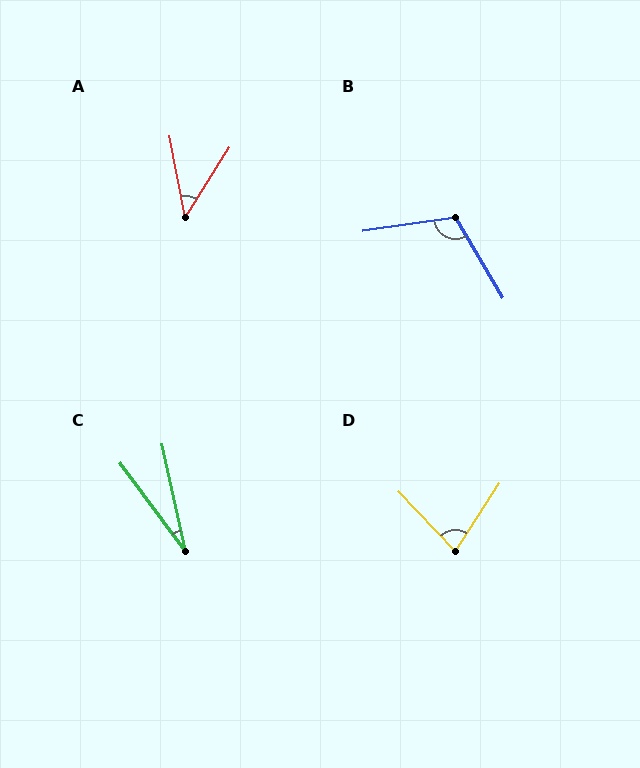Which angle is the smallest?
C, at approximately 24 degrees.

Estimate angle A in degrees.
Approximately 43 degrees.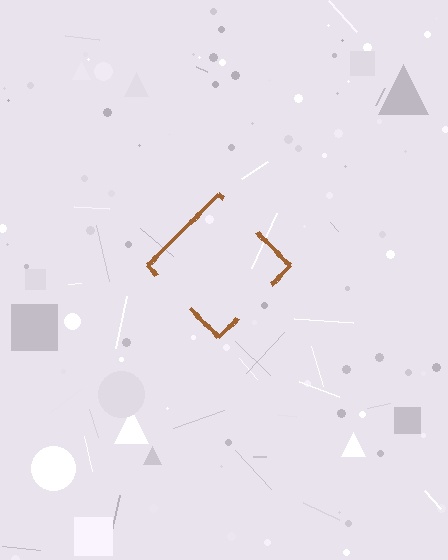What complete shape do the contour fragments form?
The contour fragments form a diamond.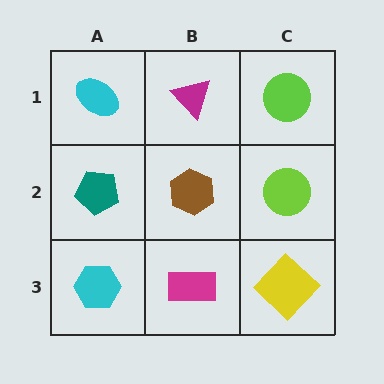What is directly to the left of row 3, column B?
A cyan hexagon.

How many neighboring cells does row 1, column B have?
3.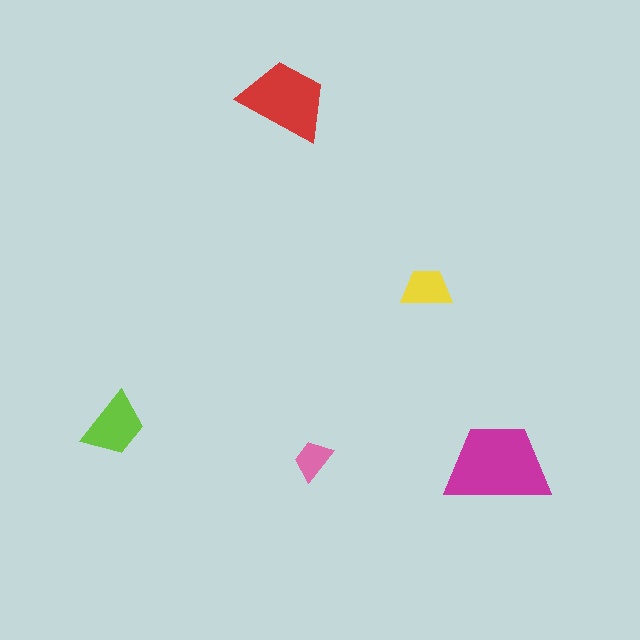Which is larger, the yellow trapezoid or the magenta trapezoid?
The magenta one.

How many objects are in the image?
There are 5 objects in the image.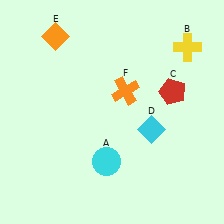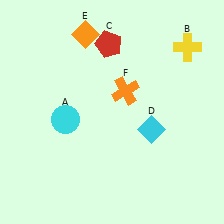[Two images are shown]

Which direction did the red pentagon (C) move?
The red pentagon (C) moved left.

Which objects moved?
The objects that moved are: the cyan circle (A), the red pentagon (C), the orange diamond (E).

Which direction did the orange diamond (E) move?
The orange diamond (E) moved right.